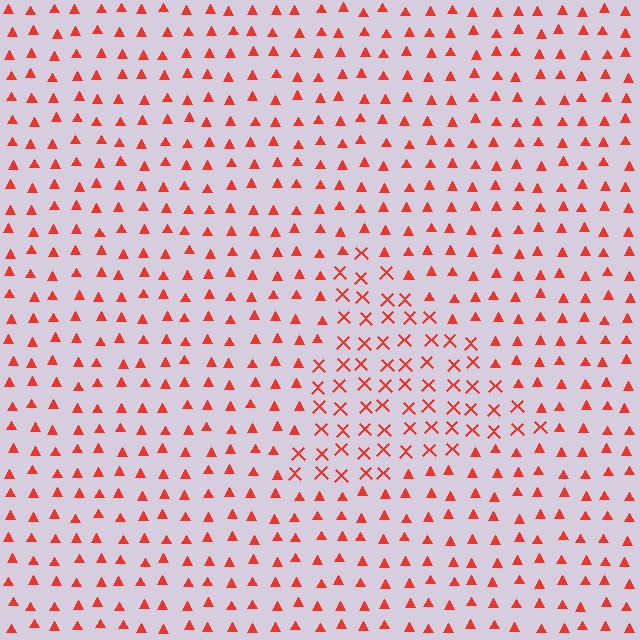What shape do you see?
I see a triangle.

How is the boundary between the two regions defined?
The boundary is defined by a change in element shape: X marks inside vs. triangles outside. All elements share the same color and spacing.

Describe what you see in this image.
The image is filled with small red elements arranged in a uniform grid. A triangle-shaped region contains X marks, while the surrounding area contains triangles. The boundary is defined purely by the change in element shape.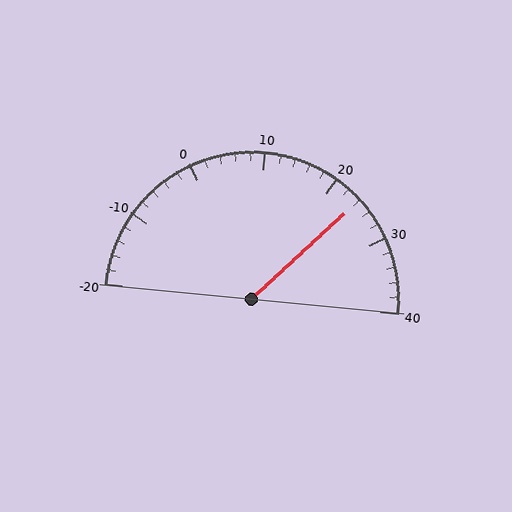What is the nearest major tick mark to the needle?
The nearest major tick mark is 20.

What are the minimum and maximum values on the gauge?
The gauge ranges from -20 to 40.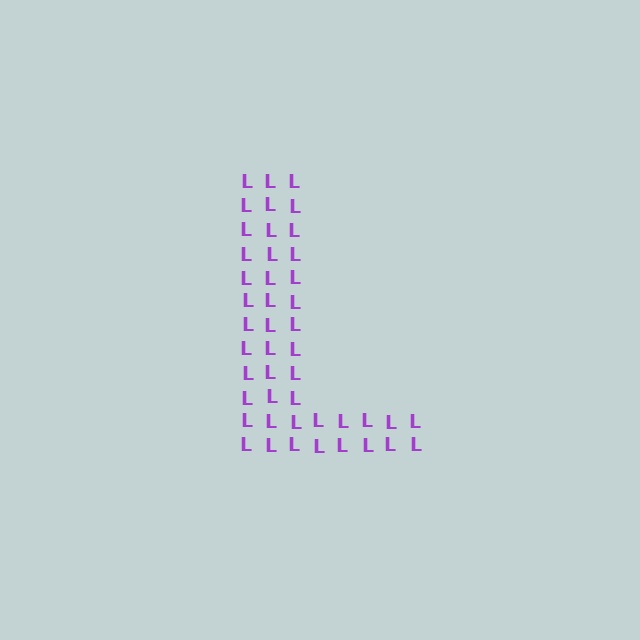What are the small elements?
The small elements are letter L's.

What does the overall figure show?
The overall figure shows the letter L.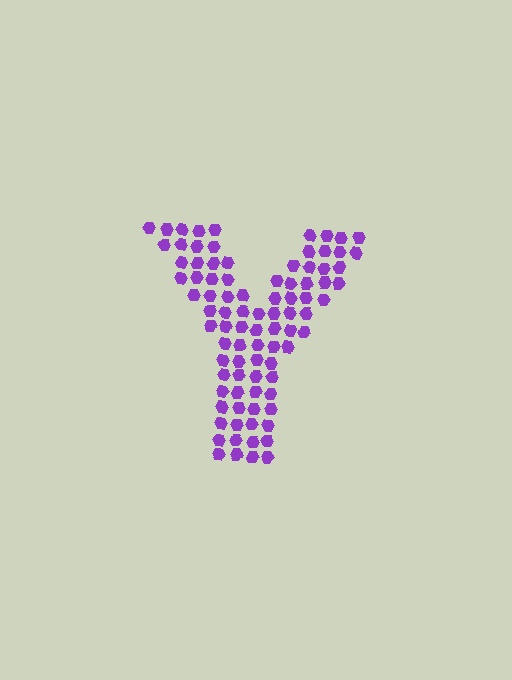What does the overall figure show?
The overall figure shows the letter Y.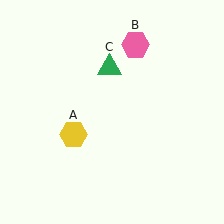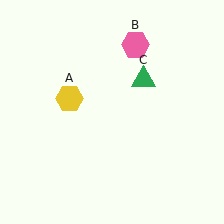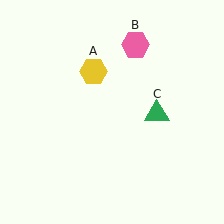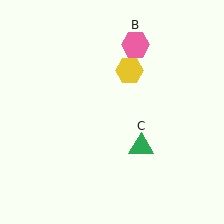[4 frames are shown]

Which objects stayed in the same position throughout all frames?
Pink hexagon (object B) remained stationary.